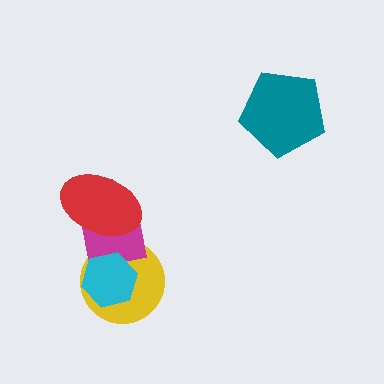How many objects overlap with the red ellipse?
1 object overlaps with the red ellipse.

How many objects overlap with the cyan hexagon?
2 objects overlap with the cyan hexagon.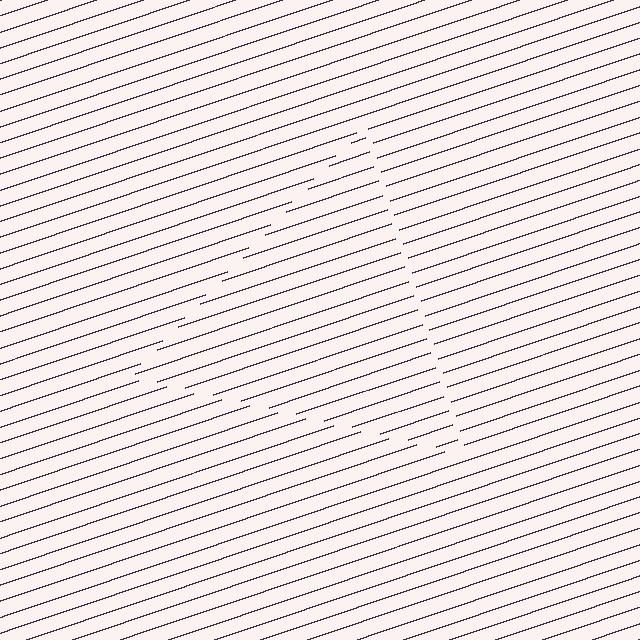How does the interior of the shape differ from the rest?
The interior of the shape contains the same grating, shifted by half a period — the contour is defined by the phase discontinuity where line-ends from the inner and outer gratings abut.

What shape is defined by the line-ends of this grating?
An illusory triangle. The interior of the shape contains the same grating, shifted by half a period — the contour is defined by the phase discontinuity where line-ends from the inner and outer gratings abut.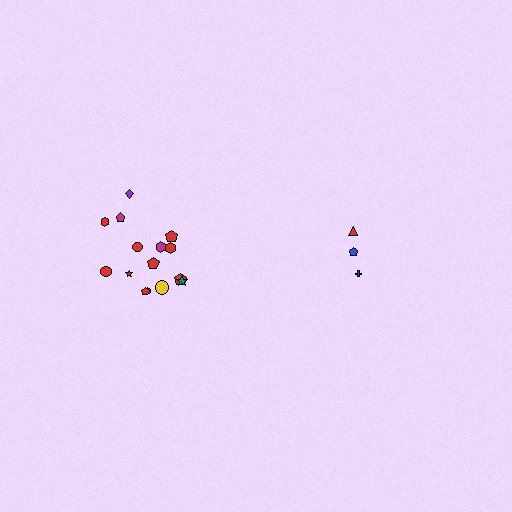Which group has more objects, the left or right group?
The left group.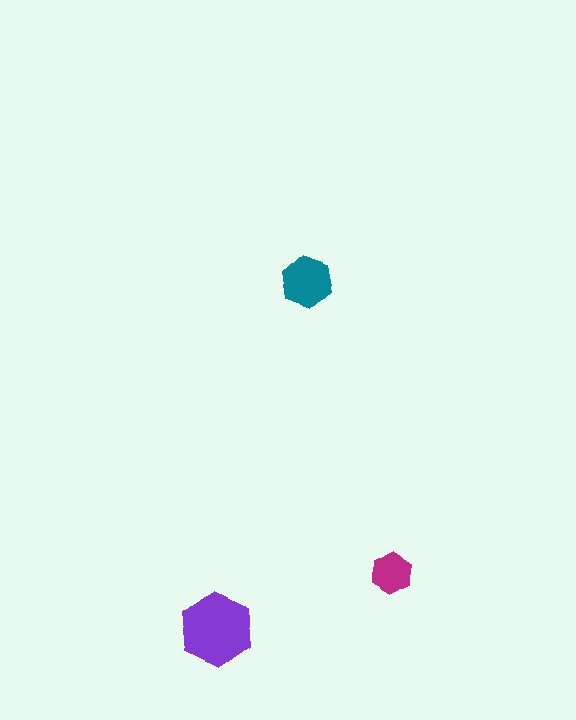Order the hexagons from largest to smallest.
the purple one, the teal one, the magenta one.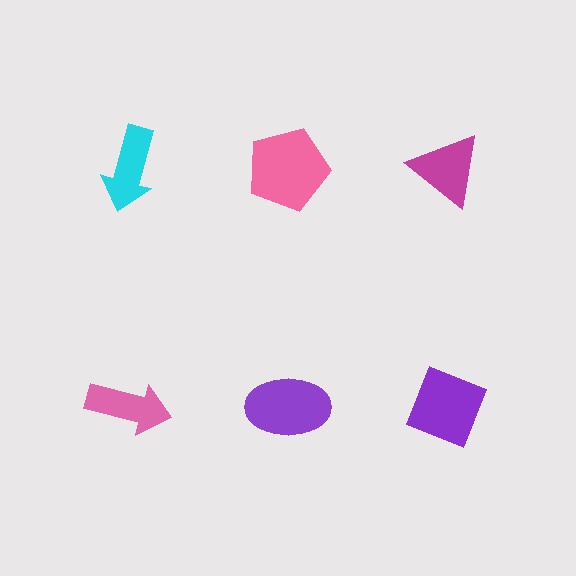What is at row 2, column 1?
A pink arrow.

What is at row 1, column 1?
A cyan arrow.